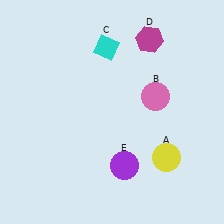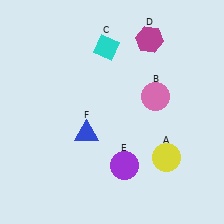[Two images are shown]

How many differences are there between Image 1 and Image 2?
There is 1 difference between the two images.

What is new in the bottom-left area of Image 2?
A blue triangle (F) was added in the bottom-left area of Image 2.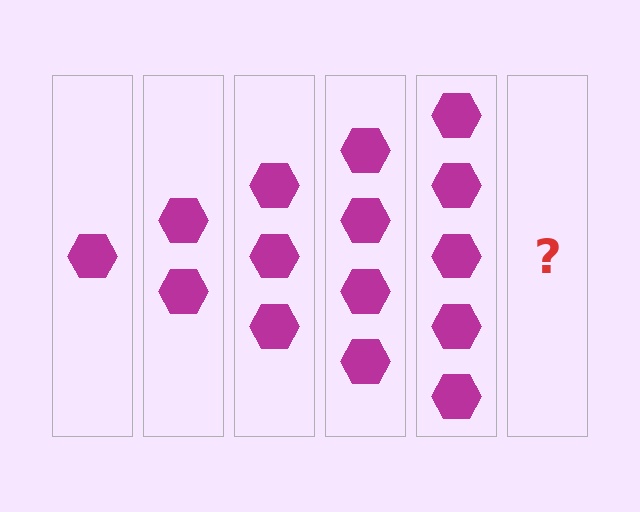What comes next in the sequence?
The next element should be 6 hexagons.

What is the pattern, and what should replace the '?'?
The pattern is that each step adds one more hexagon. The '?' should be 6 hexagons.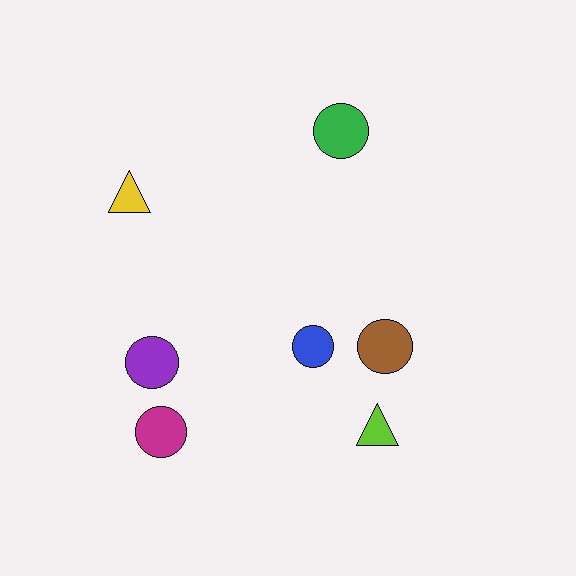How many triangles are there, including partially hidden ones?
There are 2 triangles.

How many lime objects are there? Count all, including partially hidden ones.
There is 1 lime object.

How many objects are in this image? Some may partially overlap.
There are 7 objects.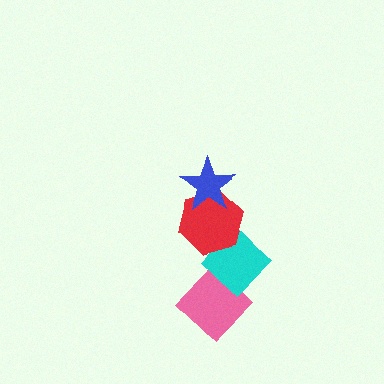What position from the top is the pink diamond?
The pink diamond is 4th from the top.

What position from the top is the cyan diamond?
The cyan diamond is 3rd from the top.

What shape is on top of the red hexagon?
The blue star is on top of the red hexagon.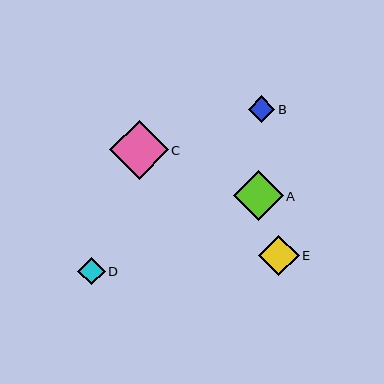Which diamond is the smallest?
Diamond B is the smallest with a size of approximately 26 pixels.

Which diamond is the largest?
Diamond C is the largest with a size of approximately 59 pixels.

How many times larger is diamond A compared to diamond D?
Diamond A is approximately 1.8 times the size of diamond D.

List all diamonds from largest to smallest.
From largest to smallest: C, A, E, D, B.